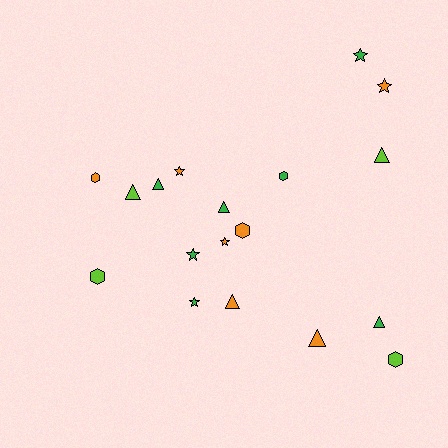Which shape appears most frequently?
Triangle, with 7 objects.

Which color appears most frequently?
Orange, with 7 objects.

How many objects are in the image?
There are 18 objects.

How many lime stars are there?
There are no lime stars.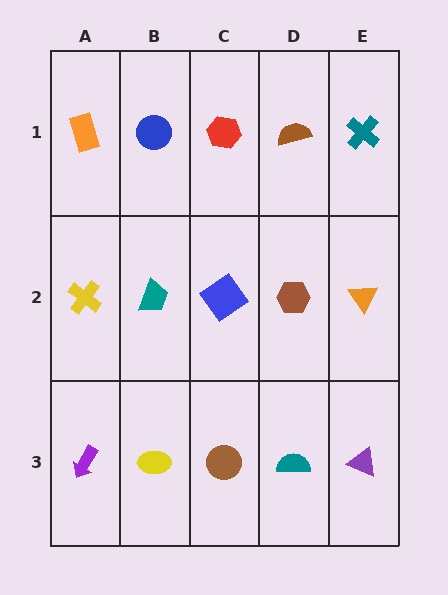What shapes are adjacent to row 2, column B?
A blue circle (row 1, column B), a yellow ellipse (row 3, column B), a yellow cross (row 2, column A), a blue diamond (row 2, column C).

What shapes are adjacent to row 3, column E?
An orange triangle (row 2, column E), a teal semicircle (row 3, column D).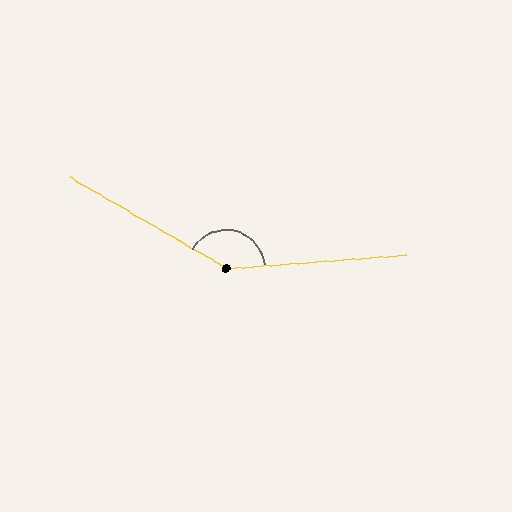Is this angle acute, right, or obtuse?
It is obtuse.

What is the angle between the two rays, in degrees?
Approximately 145 degrees.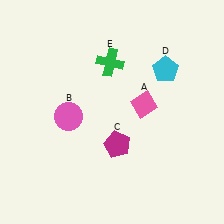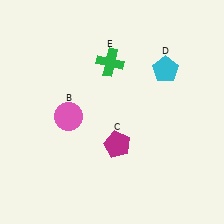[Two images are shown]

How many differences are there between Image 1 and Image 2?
There is 1 difference between the two images.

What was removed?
The pink diamond (A) was removed in Image 2.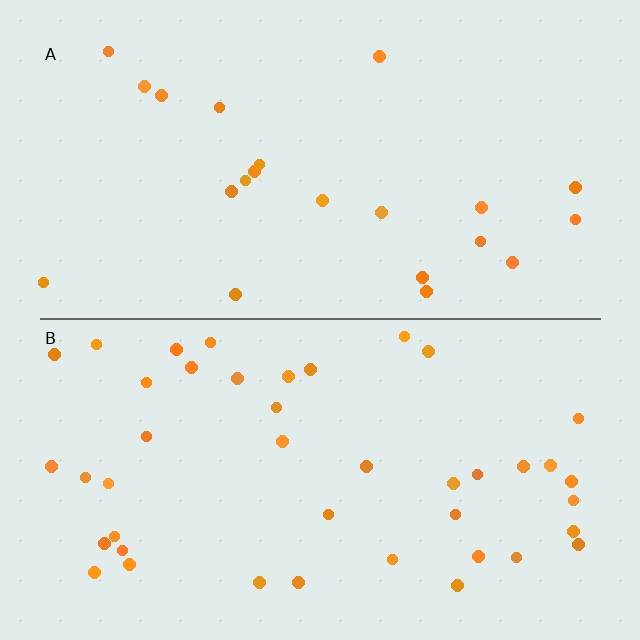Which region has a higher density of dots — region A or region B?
B (the bottom).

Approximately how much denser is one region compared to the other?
Approximately 2.0× — region B over region A.